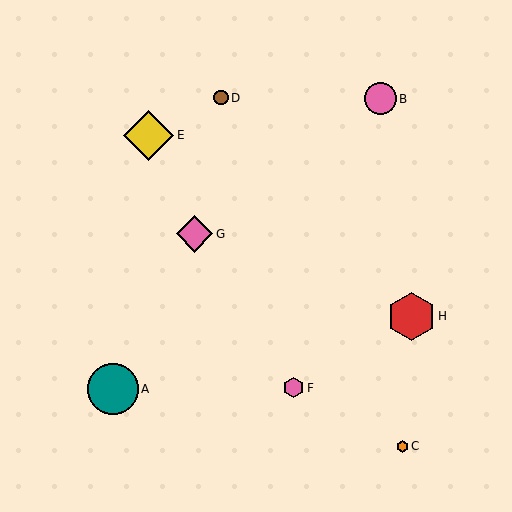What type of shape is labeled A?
Shape A is a teal circle.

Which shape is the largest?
The teal circle (labeled A) is the largest.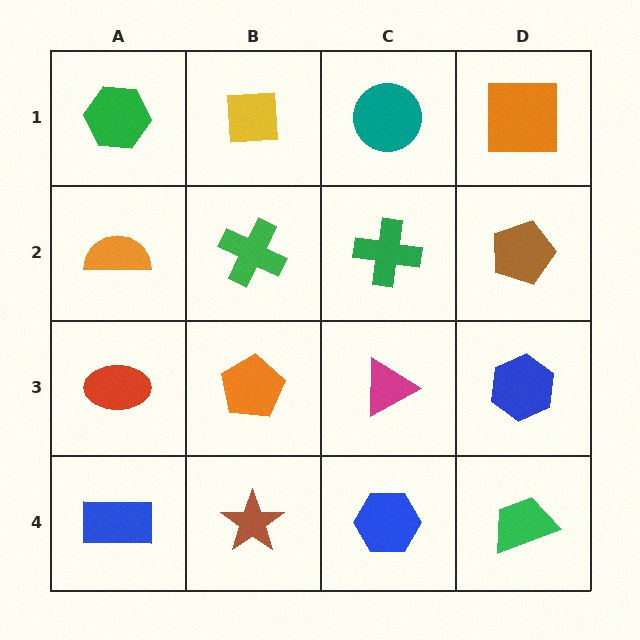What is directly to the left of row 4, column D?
A blue hexagon.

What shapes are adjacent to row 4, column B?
An orange pentagon (row 3, column B), a blue rectangle (row 4, column A), a blue hexagon (row 4, column C).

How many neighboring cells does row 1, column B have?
3.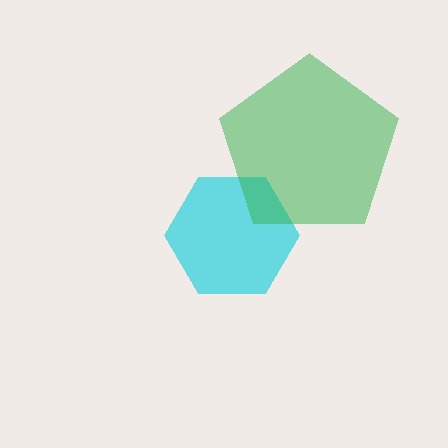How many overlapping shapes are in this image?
There are 2 overlapping shapes in the image.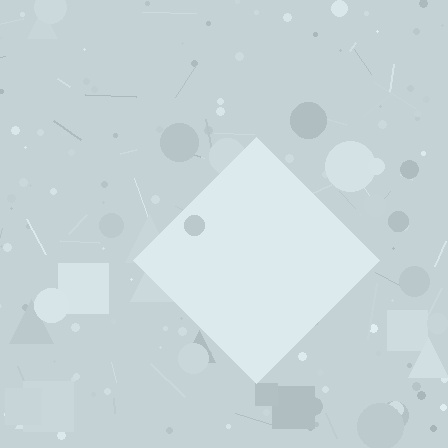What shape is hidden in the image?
A diamond is hidden in the image.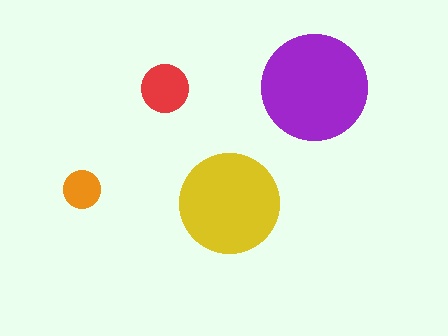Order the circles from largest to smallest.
the purple one, the yellow one, the red one, the orange one.